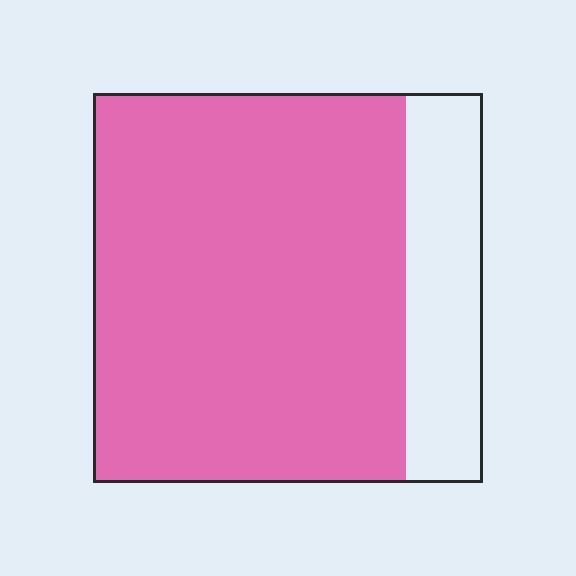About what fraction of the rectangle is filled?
About four fifths (4/5).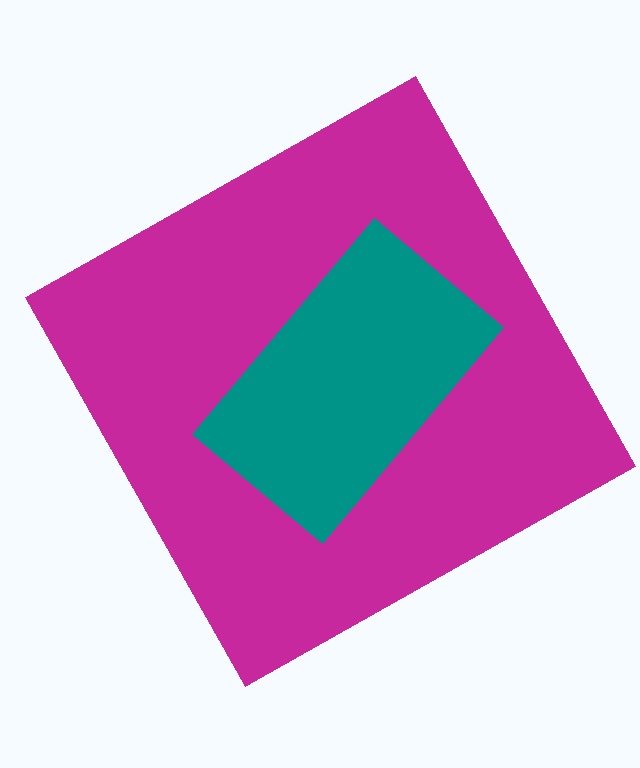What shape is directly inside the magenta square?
The teal rectangle.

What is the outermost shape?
The magenta square.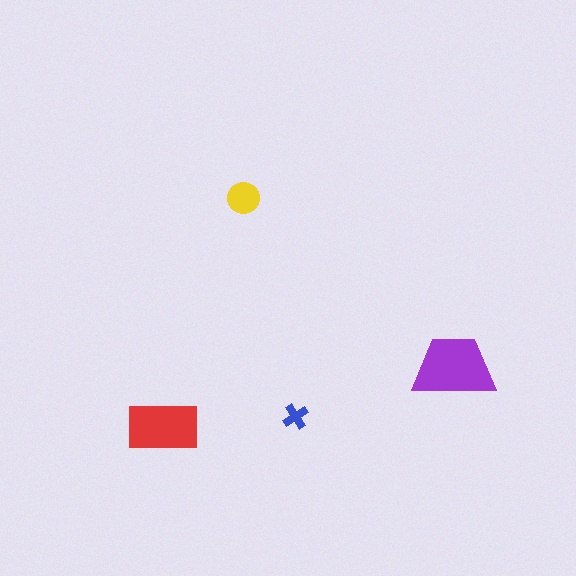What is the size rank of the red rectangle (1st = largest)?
2nd.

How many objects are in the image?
There are 4 objects in the image.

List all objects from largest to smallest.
The purple trapezoid, the red rectangle, the yellow circle, the blue cross.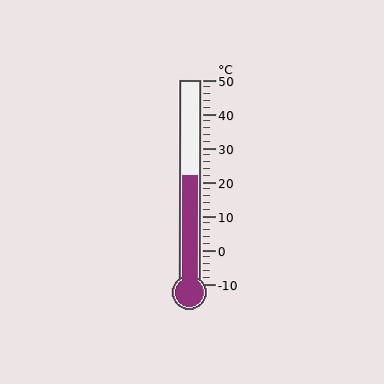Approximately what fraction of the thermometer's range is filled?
The thermometer is filled to approximately 55% of its range.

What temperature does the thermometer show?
The thermometer shows approximately 22°C.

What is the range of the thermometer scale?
The thermometer scale ranges from -10°C to 50°C.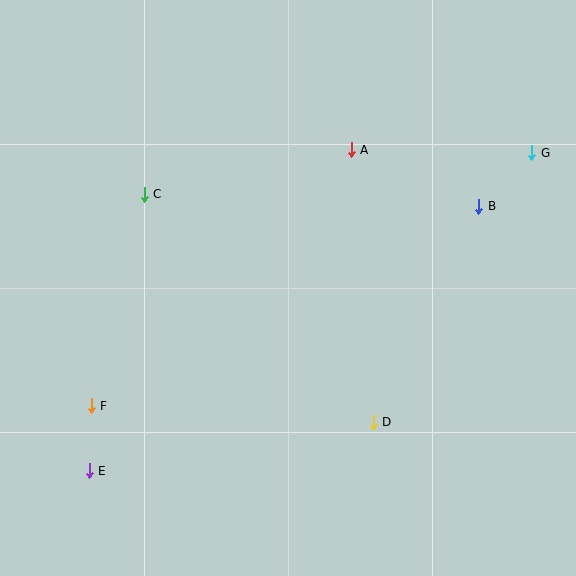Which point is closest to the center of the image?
Point A at (351, 150) is closest to the center.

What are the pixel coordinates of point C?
Point C is at (144, 194).